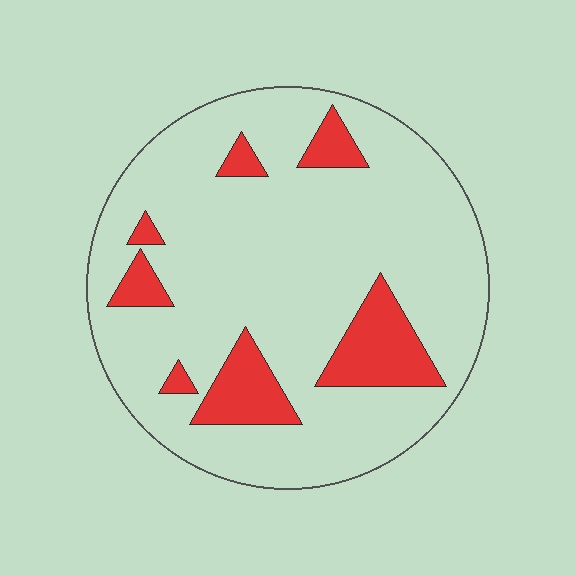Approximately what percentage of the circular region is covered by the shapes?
Approximately 15%.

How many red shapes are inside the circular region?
7.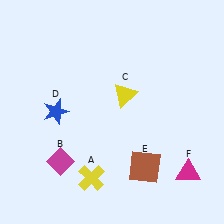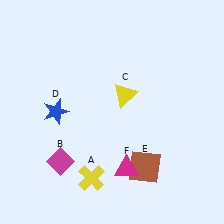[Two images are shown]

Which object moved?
The magenta triangle (F) moved left.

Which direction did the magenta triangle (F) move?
The magenta triangle (F) moved left.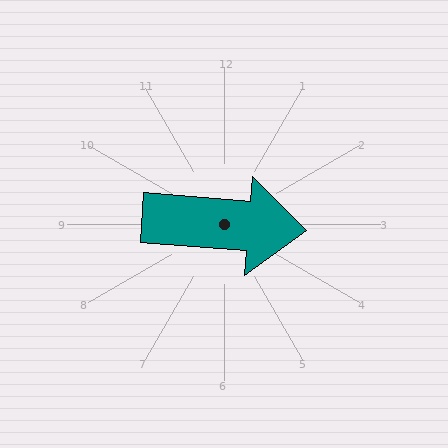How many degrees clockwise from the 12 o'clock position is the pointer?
Approximately 94 degrees.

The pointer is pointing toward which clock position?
Roughly 3 o'clock.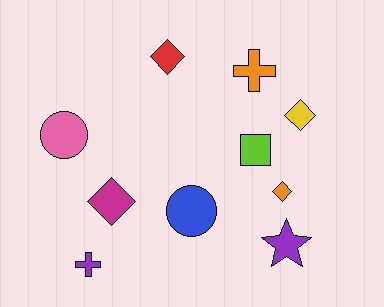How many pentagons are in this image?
There are no pentagons.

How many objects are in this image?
There are 10 objects.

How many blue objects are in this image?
There is 1 blue object.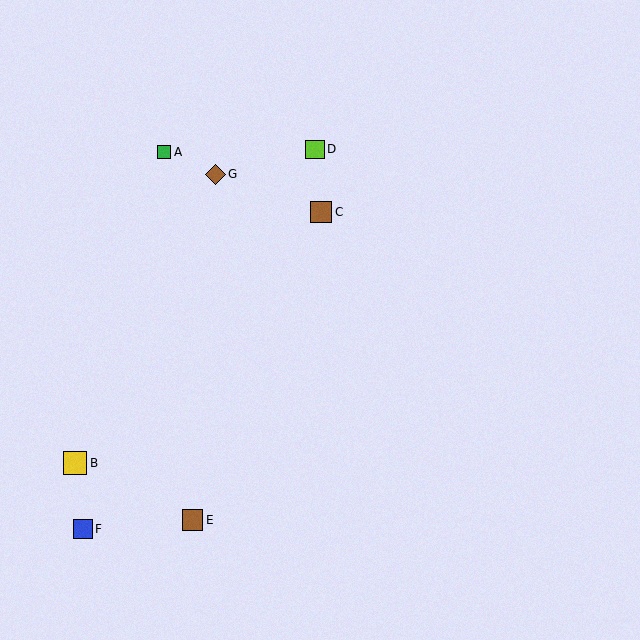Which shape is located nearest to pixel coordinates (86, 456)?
The yellow square (labeled B) at (75, 463) is nearest to that location.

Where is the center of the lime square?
The center of the lime square is at (315, 150).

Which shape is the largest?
The yellow square (labeled B) is the largest.